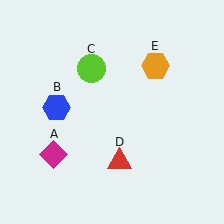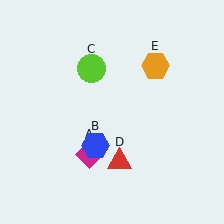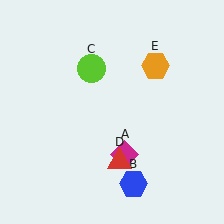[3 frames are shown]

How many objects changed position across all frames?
2 objects changed position: magenta diamond (object A), blue hexagon (object B).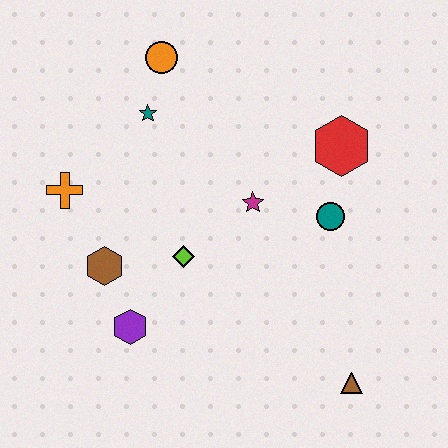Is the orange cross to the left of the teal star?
Yes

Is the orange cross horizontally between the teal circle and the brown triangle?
No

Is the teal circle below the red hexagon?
Yes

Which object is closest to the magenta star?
The teal circle is closest to the magenta star.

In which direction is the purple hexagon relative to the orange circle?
The purple hexagon is below the orange circle.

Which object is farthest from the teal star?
The brown triangle is farthest from the teal star.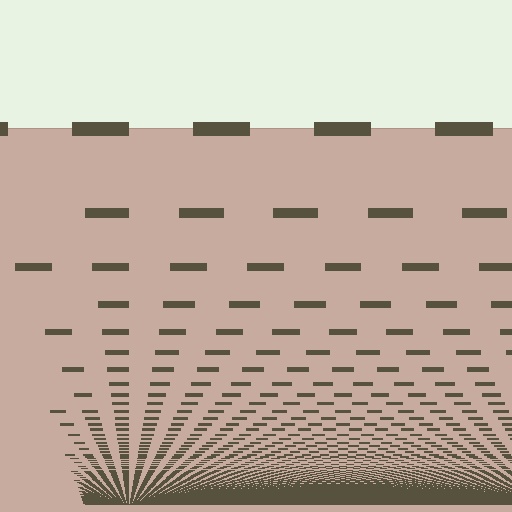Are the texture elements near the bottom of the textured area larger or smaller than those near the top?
Smaller. The gradient is inverted — elements near the bottom are smaller and denser.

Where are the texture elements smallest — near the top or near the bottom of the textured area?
Near the bottom.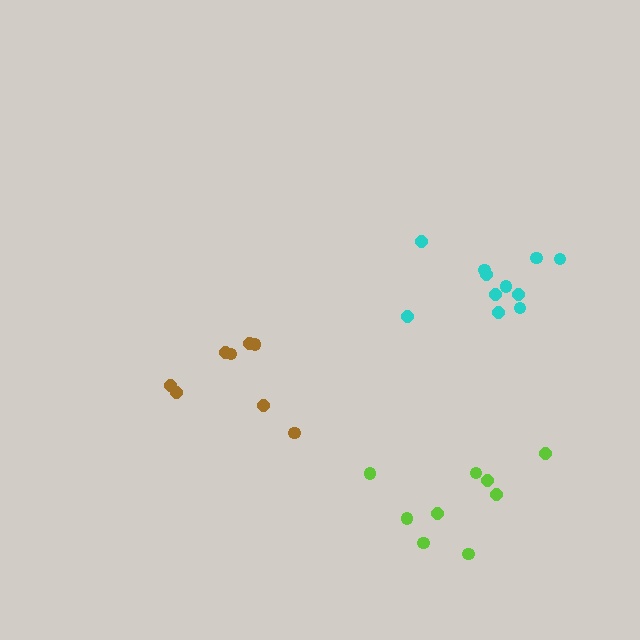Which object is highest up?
The cyan cluster is topmost.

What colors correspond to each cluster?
The clusters are colored: cyan, lime, brown.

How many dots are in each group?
Group 1: 11 dots, Group 2: 9 dots, Group 3: 8 dots (28 total).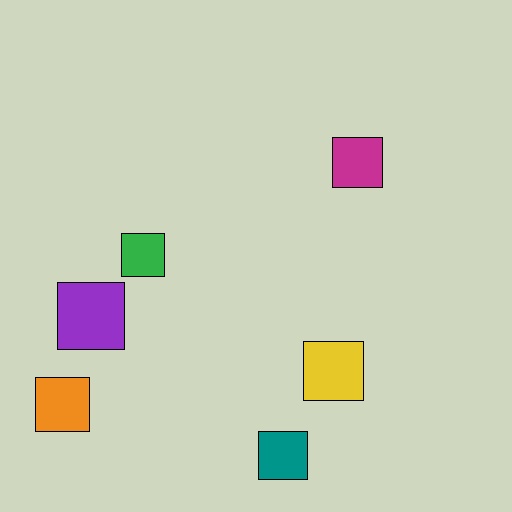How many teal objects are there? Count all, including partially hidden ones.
There is 1 teal object.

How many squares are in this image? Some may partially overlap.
There are 6 squares.